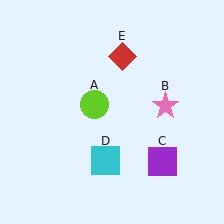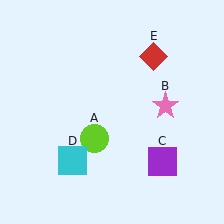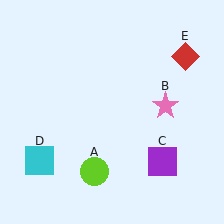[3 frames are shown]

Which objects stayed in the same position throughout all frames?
Pink star (object B) and purple square (object C) remained stationary.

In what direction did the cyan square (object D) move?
The cyan square (object D) moved left.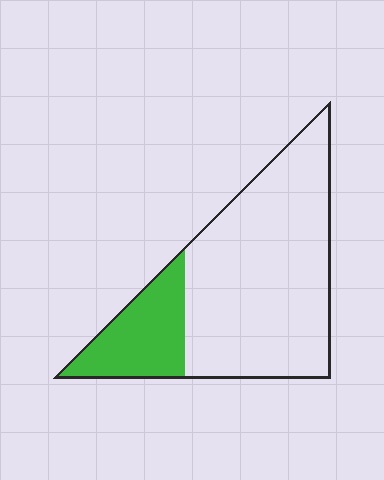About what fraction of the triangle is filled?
About one quarter (1/4).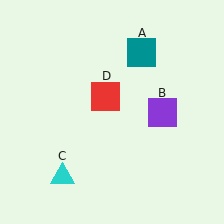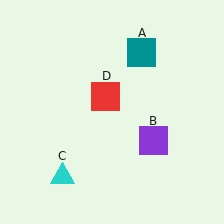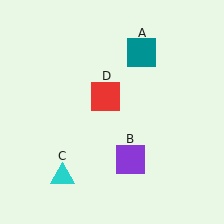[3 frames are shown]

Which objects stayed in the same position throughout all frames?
Teal square (object A) and cyan triangle (object C) and red square (object D) remained stationary.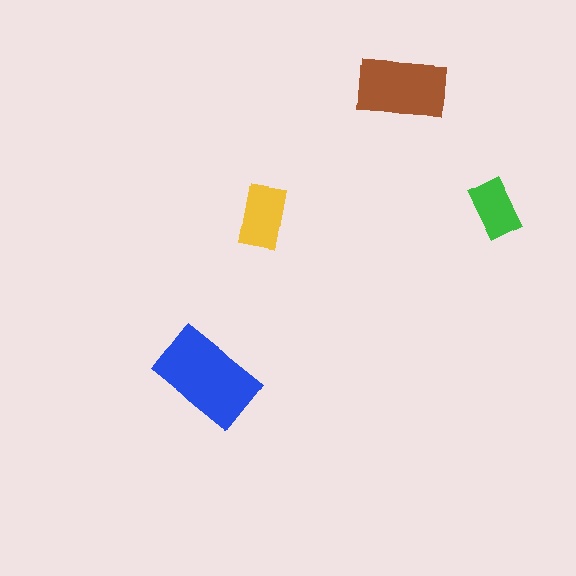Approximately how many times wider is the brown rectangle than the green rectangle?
About 1.5 times wider.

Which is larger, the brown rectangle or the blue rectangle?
The blue one.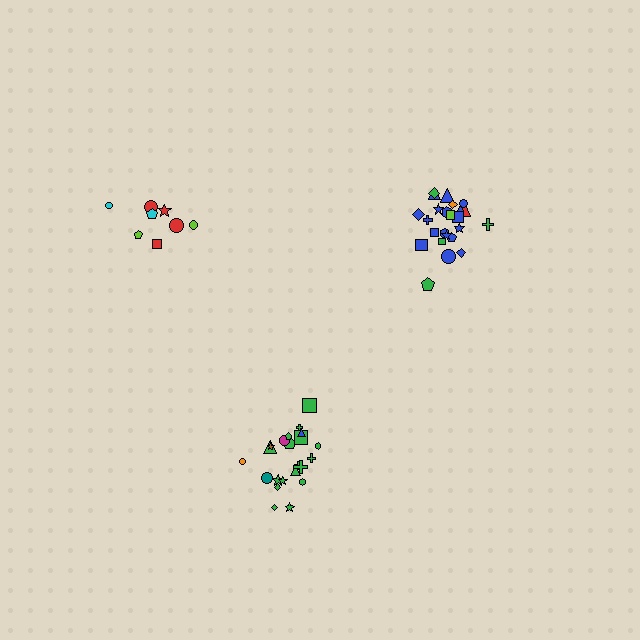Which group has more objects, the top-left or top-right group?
The top-right group.